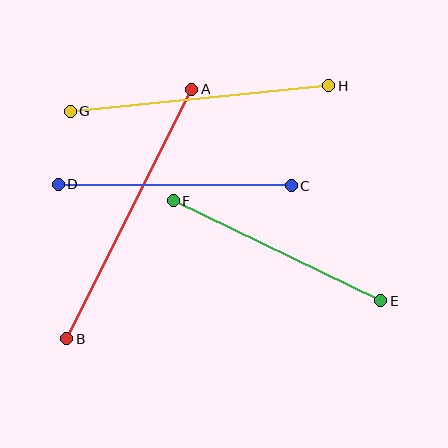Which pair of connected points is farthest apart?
Points A and B are farthest apart.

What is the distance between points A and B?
The distance is approximately 279 pixels.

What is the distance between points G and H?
The distance is approximately 260 pixels.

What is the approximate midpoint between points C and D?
The midpoint is at approximately (175, 185) pixels.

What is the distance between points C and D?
The distance is approximately 233 pixels.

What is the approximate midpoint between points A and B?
The midpoint is at approximately (129, 214) pixels.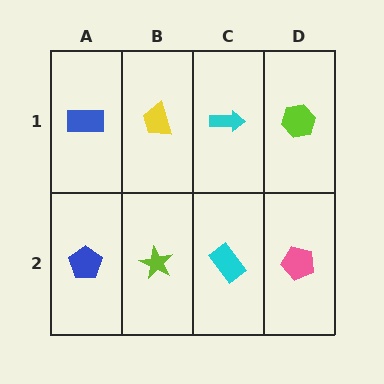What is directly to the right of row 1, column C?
A lime hexagon.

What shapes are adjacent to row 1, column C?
A cyan rectangle (row 2, column C), a yellow trapezoid (row 1, column B), a lime hexagon (row 1, column D).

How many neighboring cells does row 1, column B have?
3.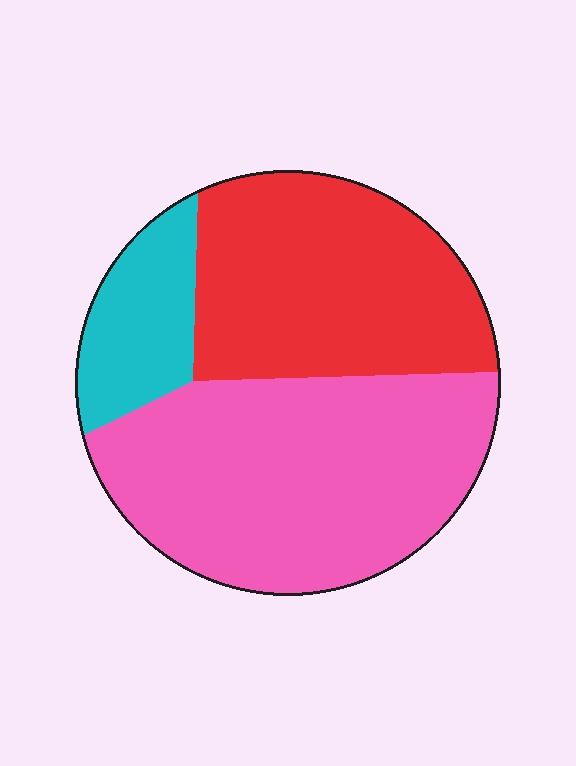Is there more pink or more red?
Pink.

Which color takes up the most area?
Pink, at roughly 50%.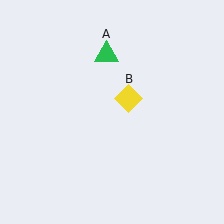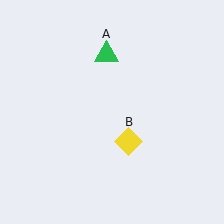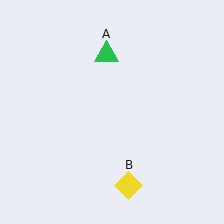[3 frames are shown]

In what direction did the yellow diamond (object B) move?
The yellow diamond (object B) moved down.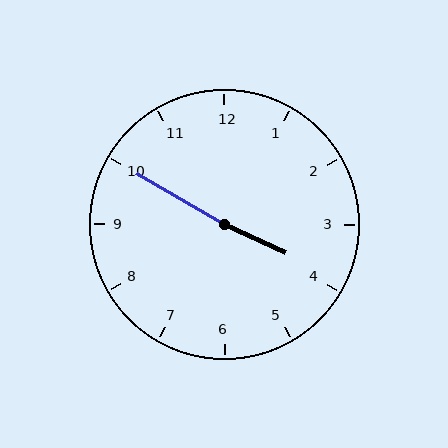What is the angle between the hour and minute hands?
Approximately 175 degrees.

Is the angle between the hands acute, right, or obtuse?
It is obtuse.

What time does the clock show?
3:50.